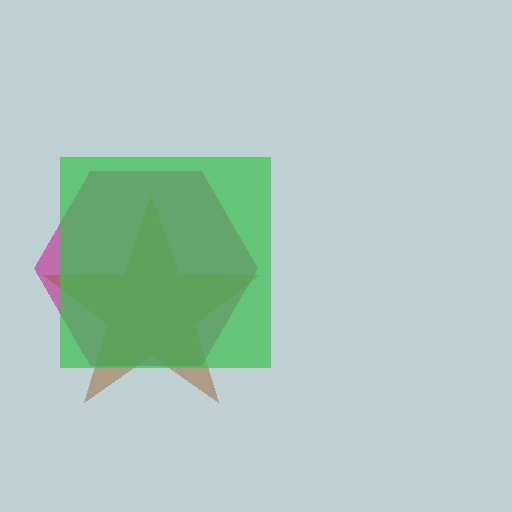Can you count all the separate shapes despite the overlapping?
Yes, there are 3 separate shapes.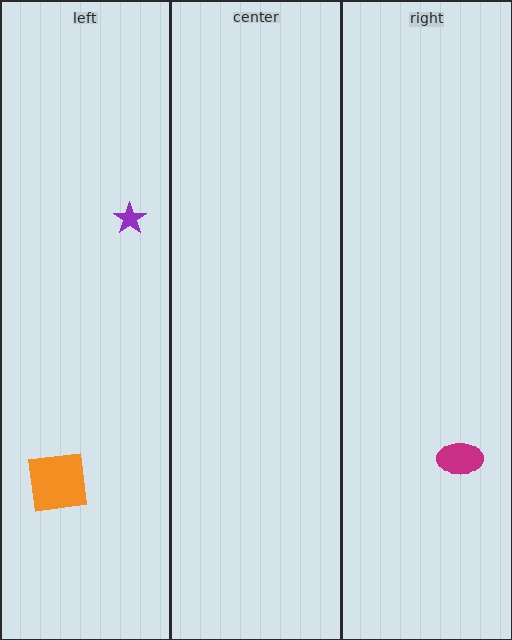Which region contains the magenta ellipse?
The right region.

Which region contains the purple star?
The left region.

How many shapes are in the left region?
2.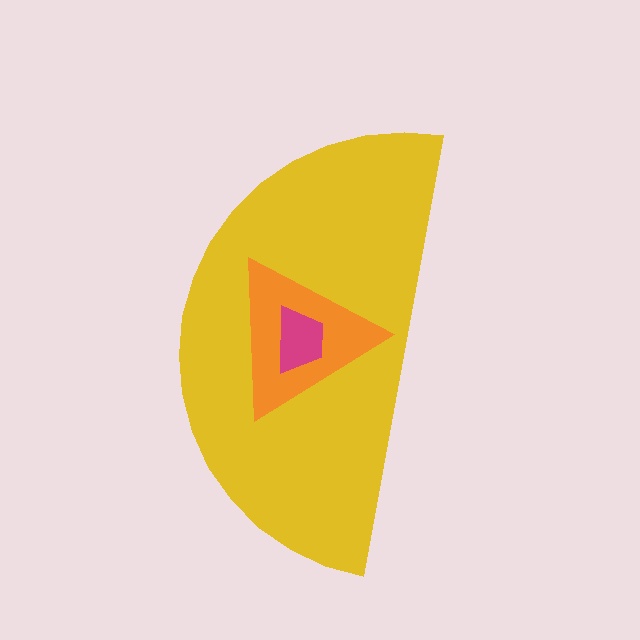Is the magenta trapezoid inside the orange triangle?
Yes.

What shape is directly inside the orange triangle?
The magenta trapezoid.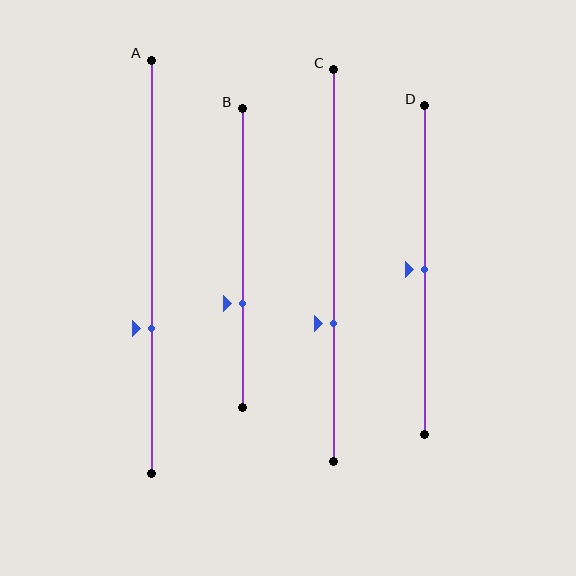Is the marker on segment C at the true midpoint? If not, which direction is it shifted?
No, the marker on segment C is shifted downward by about 15% of the segment length.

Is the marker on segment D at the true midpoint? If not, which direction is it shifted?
Yes, the marker on segment D is at the true midpoint.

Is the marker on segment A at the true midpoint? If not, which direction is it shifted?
No, the marker on segment A is shifted downward by about 15% of the segment length.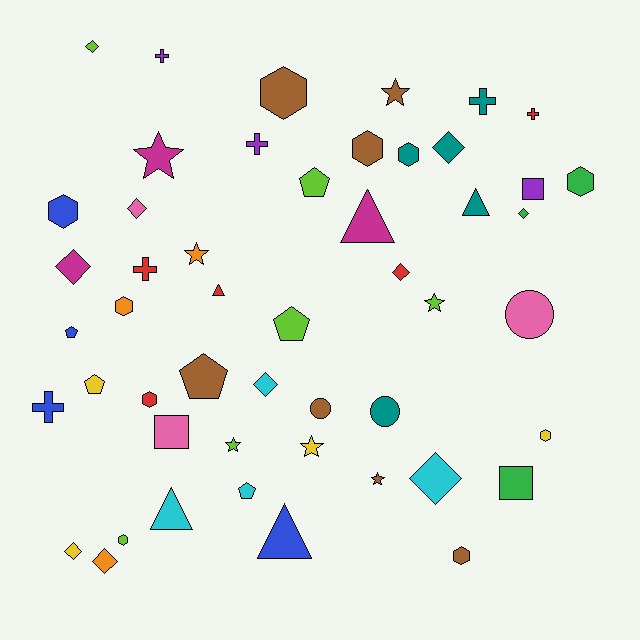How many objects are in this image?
There are 50 objects.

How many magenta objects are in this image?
There are 3 magenta objects.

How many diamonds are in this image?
There are 10 diamonds.